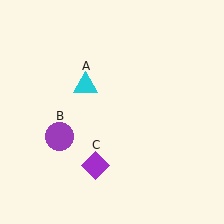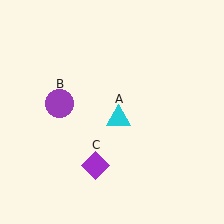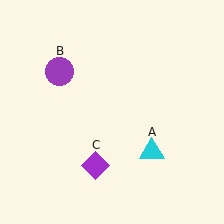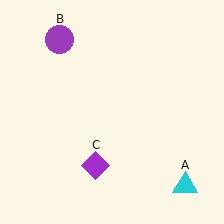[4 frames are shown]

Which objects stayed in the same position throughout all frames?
Purple diamond (object C) remained stationary.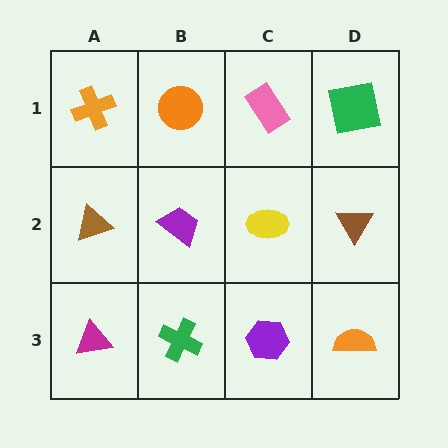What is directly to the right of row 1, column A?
An orange circle.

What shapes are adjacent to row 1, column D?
A brown triangle (row 2, column D), a pink rectangle (row 1, column C).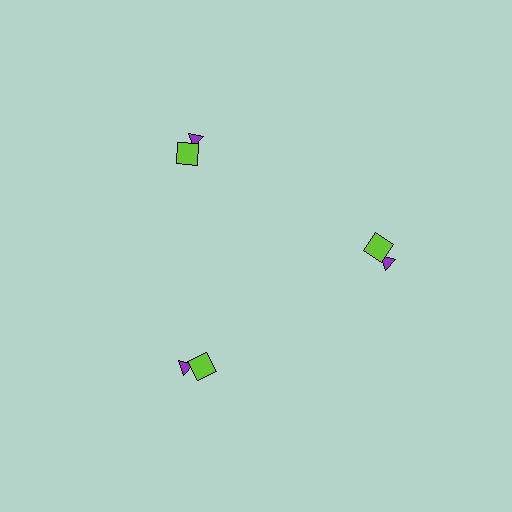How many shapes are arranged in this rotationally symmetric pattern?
There are 6 shapes, arranged in 3 groups of 2.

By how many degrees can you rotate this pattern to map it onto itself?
The pattern maps onto itself every 120 degrees of rotation.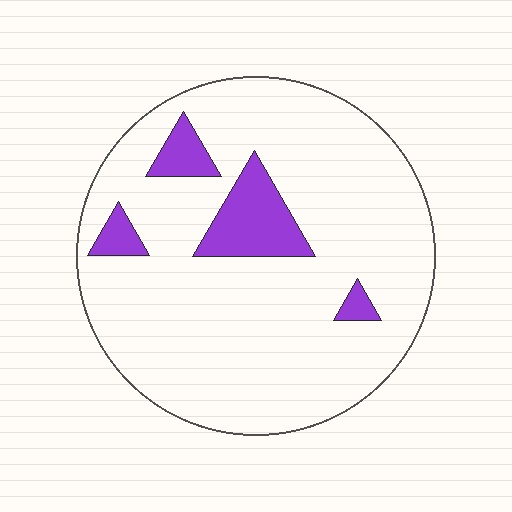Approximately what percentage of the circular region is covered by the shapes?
Approximately 10%.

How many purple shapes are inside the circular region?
4.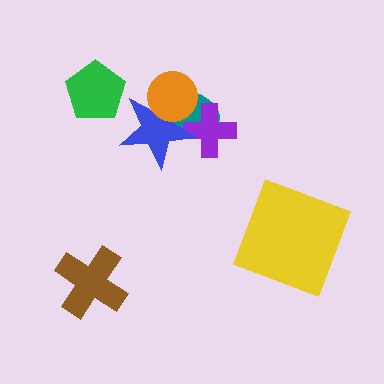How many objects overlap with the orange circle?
2 objects overlap with the orange circle.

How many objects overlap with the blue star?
3 objects overlap with the blue star.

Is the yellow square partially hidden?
No, no other shape covers it.